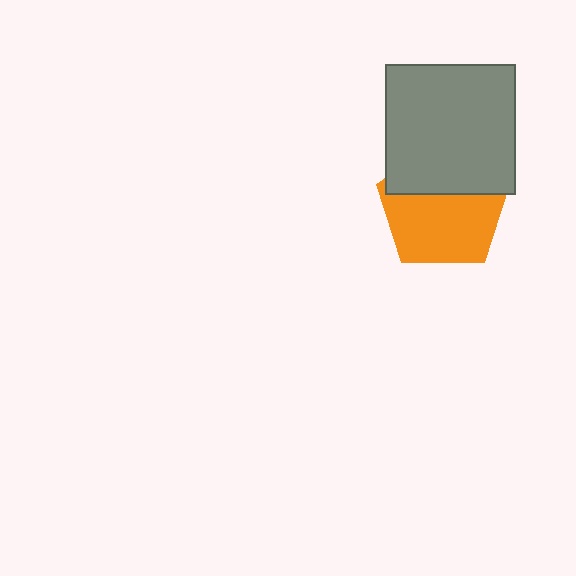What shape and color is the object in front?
The object in front is a gray square.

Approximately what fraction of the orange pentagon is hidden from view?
Roughly 39% of the orange pentagon is hidden behind the gray square.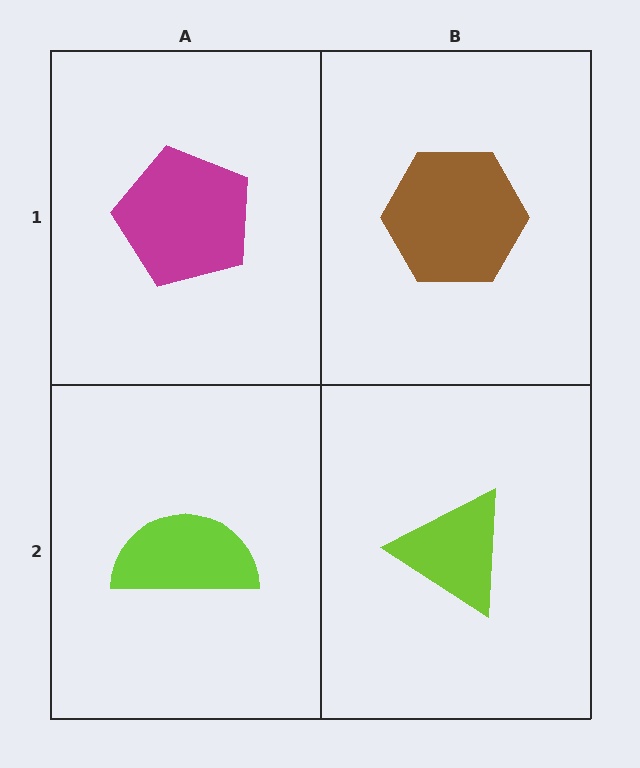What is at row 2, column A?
A lime semicircle.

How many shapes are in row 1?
2 shapes.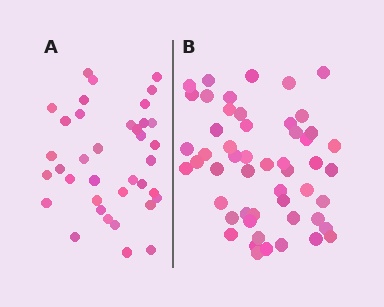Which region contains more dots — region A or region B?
Region B (the right region) has more dots.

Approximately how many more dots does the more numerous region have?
Region B has approximately 15 more dots than region A.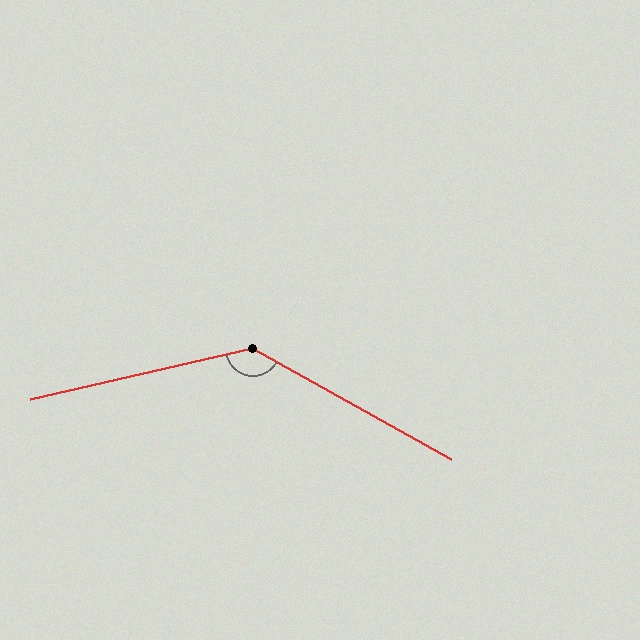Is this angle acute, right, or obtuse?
It is obtuse.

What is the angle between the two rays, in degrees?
Approximately 138 degrees.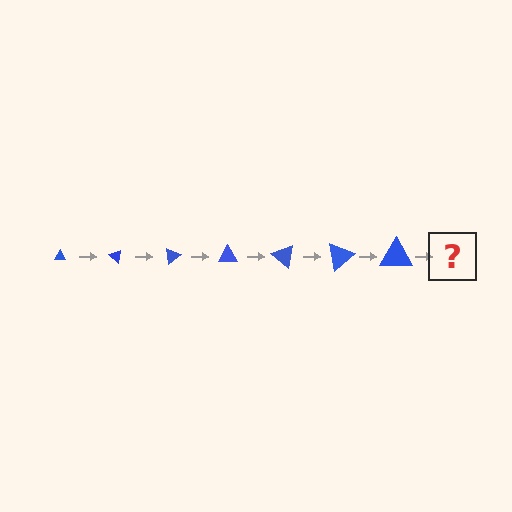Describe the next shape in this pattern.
It should be a triangle, larger than the previous one and rotated 280 degrees from the start.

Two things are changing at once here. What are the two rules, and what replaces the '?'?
The two rules are that the triangle grows larger each step and it rotates 40 degrees each step. The '?' should be a triangle, larger than the previous one and rotated 280 degrees from the start.